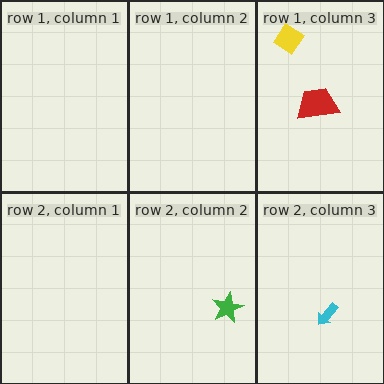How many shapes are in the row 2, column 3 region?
1.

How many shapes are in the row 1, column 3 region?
2.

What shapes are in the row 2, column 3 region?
The cyan arrow.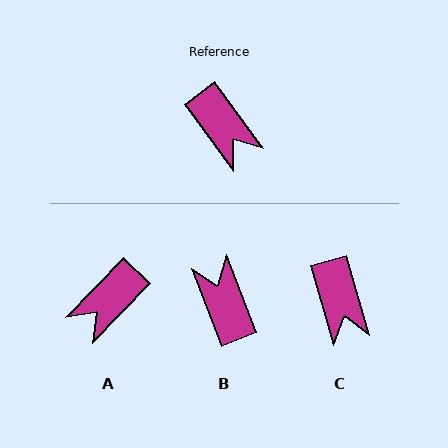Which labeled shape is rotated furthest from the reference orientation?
B, about 165 degrees away.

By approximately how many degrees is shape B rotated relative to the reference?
Approximately 165 degrees counter-clockwise.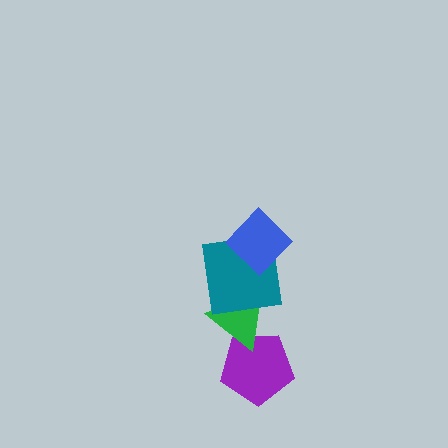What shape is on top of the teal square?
The blue diamond is on top of the teal square.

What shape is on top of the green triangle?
The teal square is on top of the green triangle.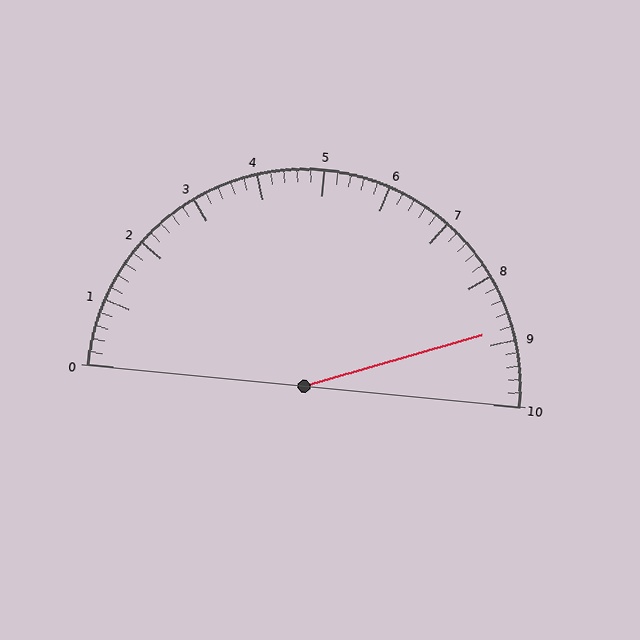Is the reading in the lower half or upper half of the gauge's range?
The reading is in the upper half of the range (0 to 10).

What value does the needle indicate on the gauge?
The needle indicates approximately 8.8.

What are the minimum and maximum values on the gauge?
The gauge ranges from 0 to 10.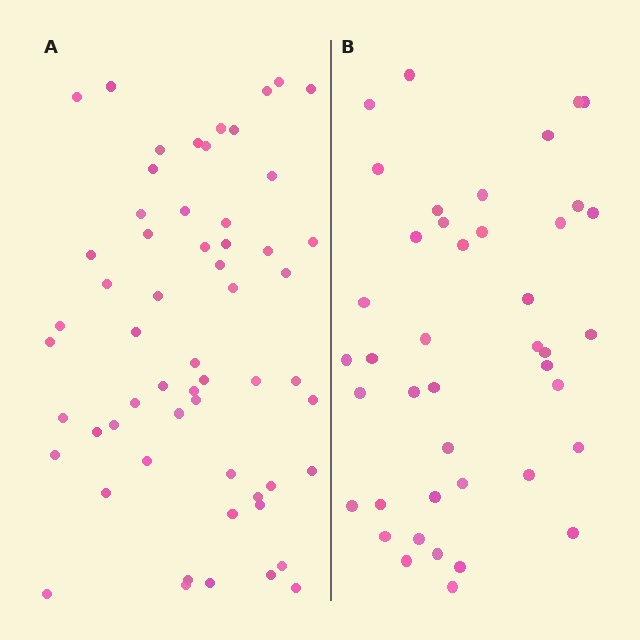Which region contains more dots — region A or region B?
Region A (the left region) has more dots.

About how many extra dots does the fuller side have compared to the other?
Region A has approximately 15 more dots than region B.